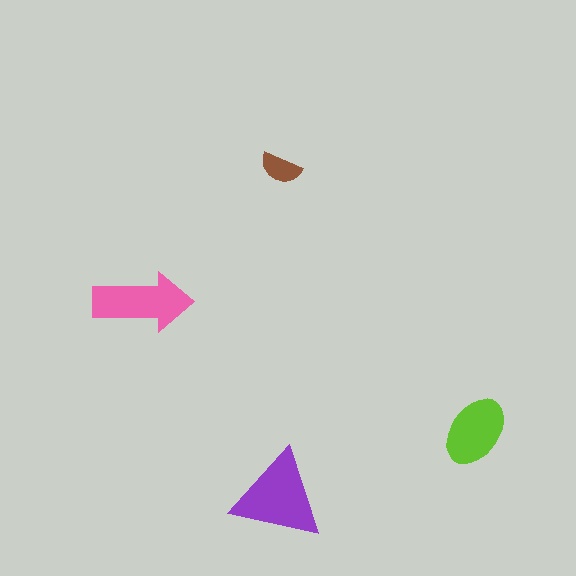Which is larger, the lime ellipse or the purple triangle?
The purple triangle.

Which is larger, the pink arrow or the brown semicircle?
The pink arrow.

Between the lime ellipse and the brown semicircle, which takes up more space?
The lime ellipse.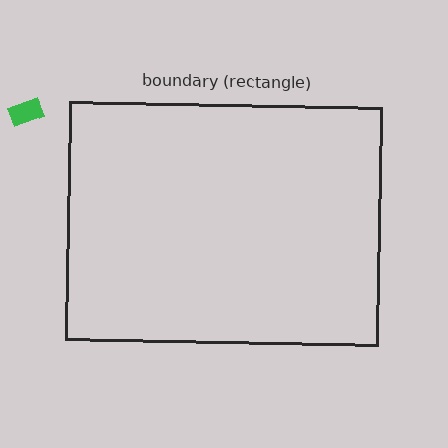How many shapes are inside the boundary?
0 inside, 1 outside.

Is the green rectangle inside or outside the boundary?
Outside.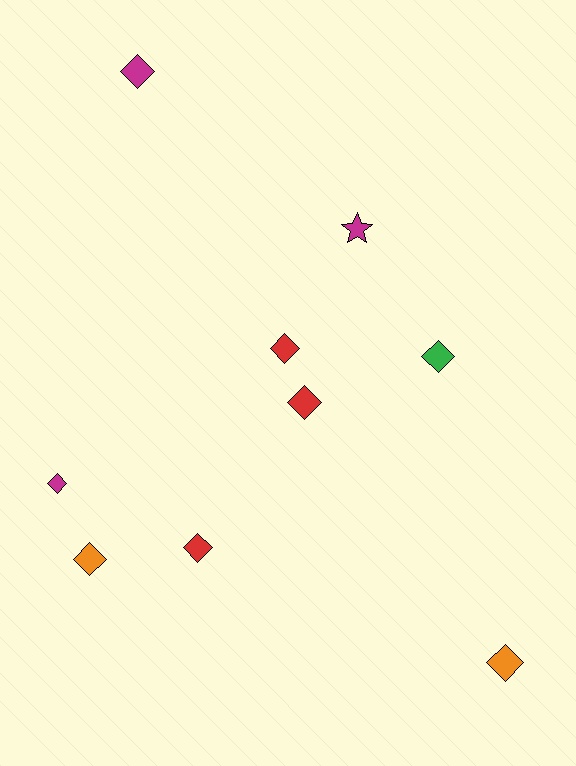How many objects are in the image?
There are 9 objects.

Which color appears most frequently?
Magenta, with 3 objects.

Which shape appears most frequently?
Diamond, with 8 objects.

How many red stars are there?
There are no red stars.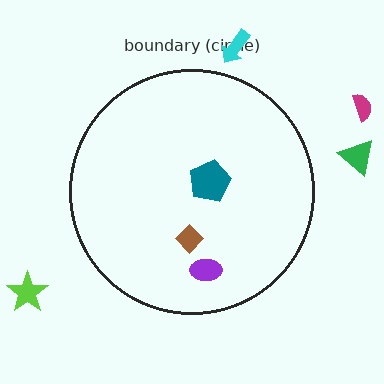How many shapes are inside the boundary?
3 inside, 4 outside.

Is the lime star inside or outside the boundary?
Outside.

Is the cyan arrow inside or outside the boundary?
Outside.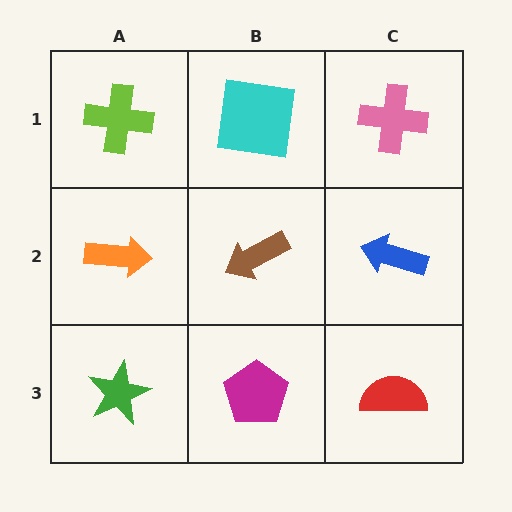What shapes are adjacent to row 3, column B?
A brown arrow (row 2, column B), a green star (row 3, column A), a red semicircle (row 3, column C).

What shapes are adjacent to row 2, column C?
A pink cross (row 1, column C), a red semicircle (row 3, column C), a brown arrow (row 2, column B).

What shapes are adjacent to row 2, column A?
A lime cross (row 1, column A), a green star (row 3, column A), a brown arrow (row 2, column B).